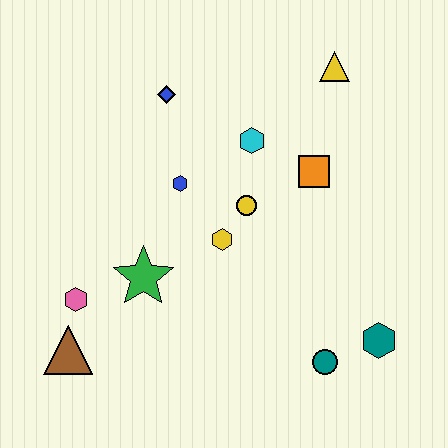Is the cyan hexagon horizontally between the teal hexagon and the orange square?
No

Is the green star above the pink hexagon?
Yes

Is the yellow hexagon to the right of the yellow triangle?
No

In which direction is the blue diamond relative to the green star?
The blue diamond is above the green star.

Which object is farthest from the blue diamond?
The teal hexagon is farthest from the blue diamond.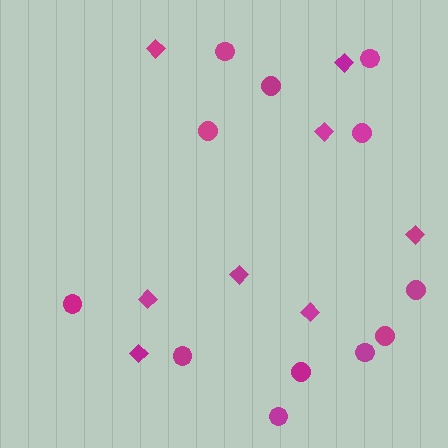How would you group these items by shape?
There are 2 groups: one group of diamonds (8) and one group of circles (12).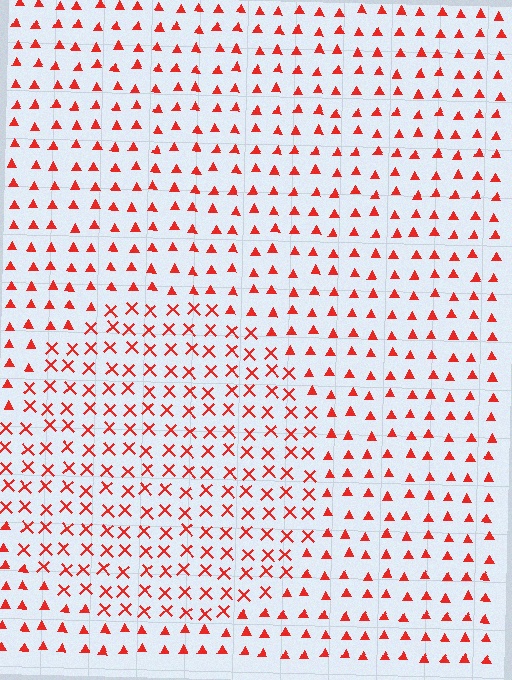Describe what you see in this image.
The image is filled with small red elements arranged in a uniform grid. A circle-shaped region contains X marks, while the surrounding area contains triangles. The boundary is defined purely by the change in element shape.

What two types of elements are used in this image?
The image uses X marks inside the circle region and triangles outside it.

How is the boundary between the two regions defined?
The boundary is defined by a change in element shape: X marks inside vs. triangles outside. All elements share the same color and spacing.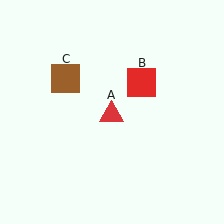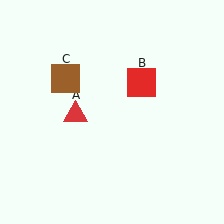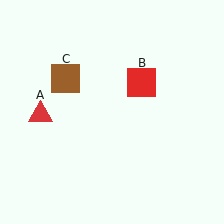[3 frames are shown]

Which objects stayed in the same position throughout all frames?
Red square (object B) and brown square (object C) remained stationary.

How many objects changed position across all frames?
1 object changed position: red triangle (object A).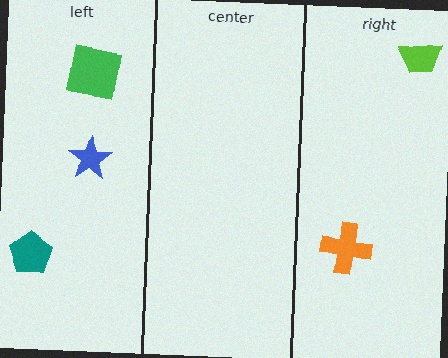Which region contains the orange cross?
The right region.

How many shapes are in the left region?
3.